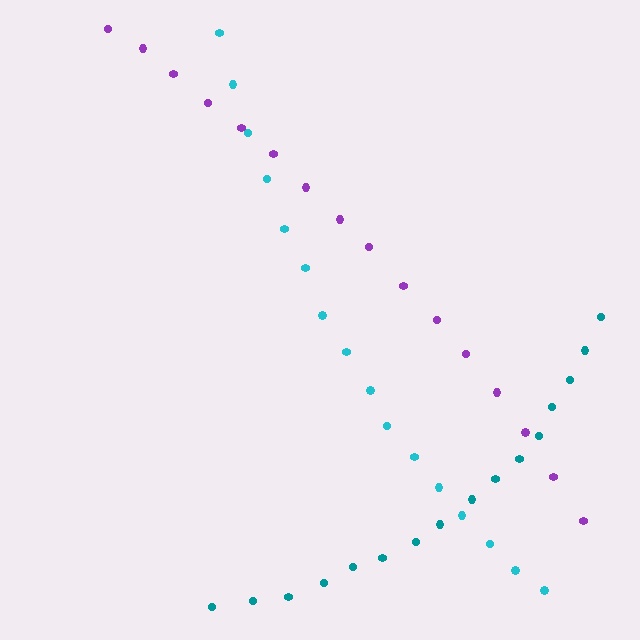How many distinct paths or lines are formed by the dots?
There are 3 distinct paths.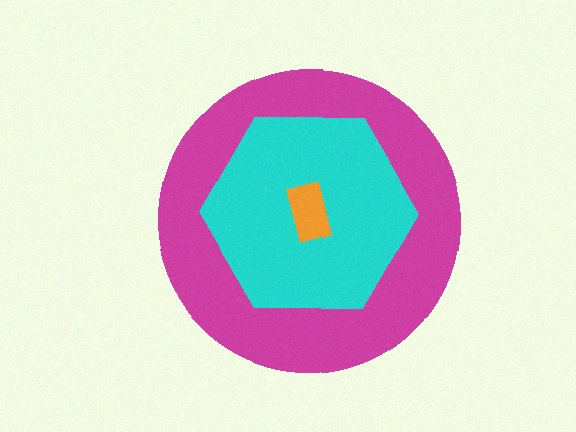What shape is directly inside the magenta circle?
The cyan hexagon.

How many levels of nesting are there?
3.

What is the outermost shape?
The magenta circle.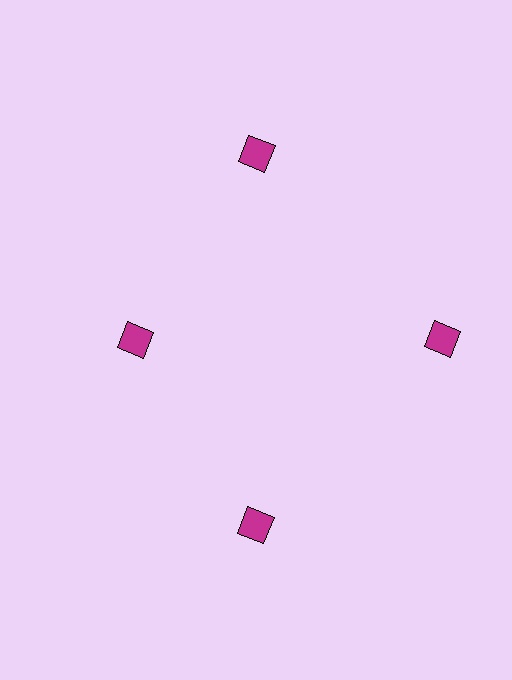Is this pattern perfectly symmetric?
No. The 4 magenta diamonds are arranged in a ring, but one element near the 9 o'clock position is pulled inward toward the center, breaking the 4-fold rotational symmetry.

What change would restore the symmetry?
The symmetry would be restored by moving it outward, back onto the ring so that all 4 diamonds sit at equal angles and equal distance from the center.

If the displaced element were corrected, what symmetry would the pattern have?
It would have 4-fold rotational symmetry — the pattern would map onto itself every 90 degrees.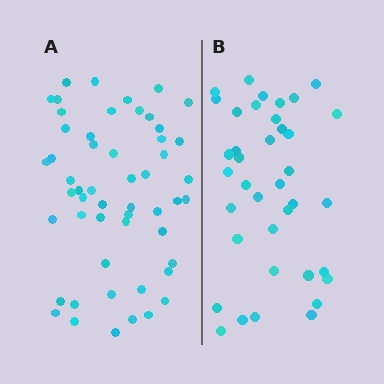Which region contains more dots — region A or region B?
Region A (the left region) has more dots.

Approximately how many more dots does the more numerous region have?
Region A has approximately 15 more dots than region B.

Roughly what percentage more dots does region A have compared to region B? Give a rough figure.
About 40% more.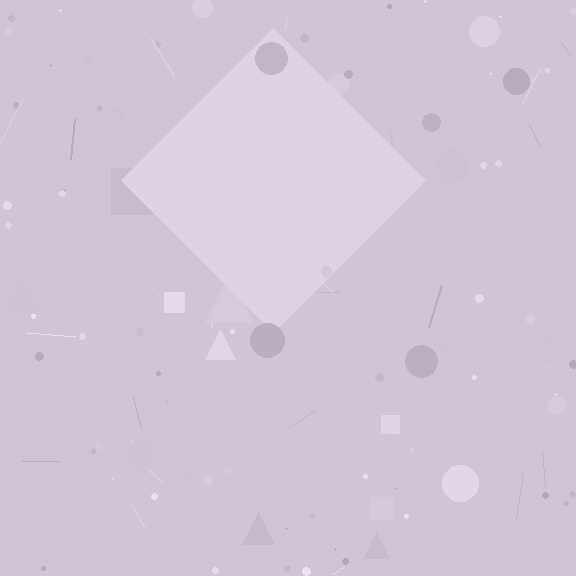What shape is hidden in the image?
A diamond is hidden in the image.